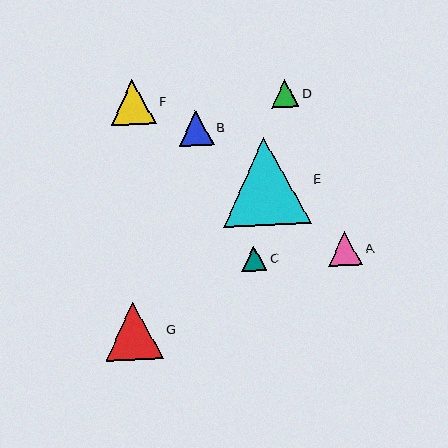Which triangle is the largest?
Triangle E is the largest with a size of approximately 88 pixels.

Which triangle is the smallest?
Triangle C is the smallest with a size of approximately 26 pixels.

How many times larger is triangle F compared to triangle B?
Triangle F is approximately 1.3 times the size of triangle B.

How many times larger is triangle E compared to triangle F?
Triangle E is approximately 1.9 times the size of triangle F.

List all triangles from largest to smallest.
From largest to smallest: E, G, F, B, A, D, C.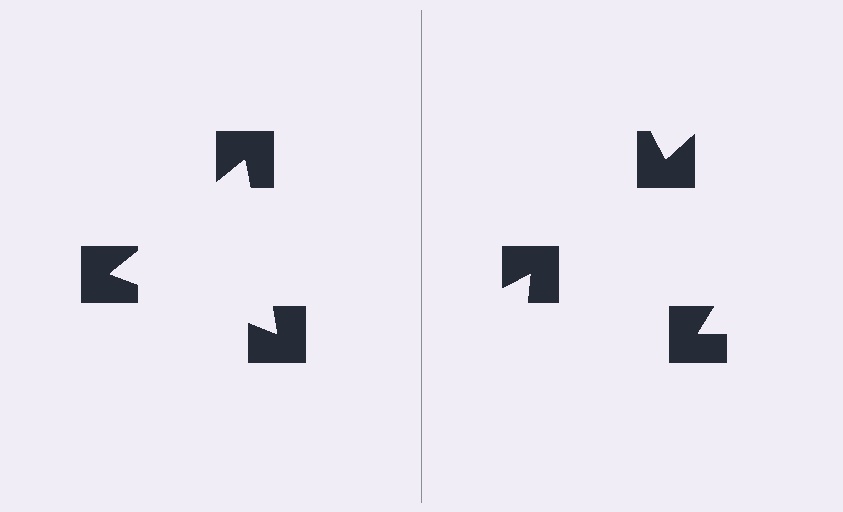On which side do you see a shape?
An illusory triangle appears on the left side. On the right side the wedge cuts are rotated, so no coherent shape forms.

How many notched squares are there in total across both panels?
6 — 3 on each side.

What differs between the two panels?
The notched squares are positioned identically on both sides; only the wedge orientations differ. On the left they align to a triangle; on the right they are misaligned.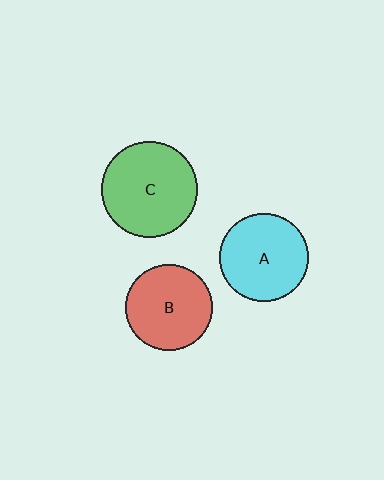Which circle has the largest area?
Circle C (green).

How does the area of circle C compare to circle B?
Approximately 1.2 times.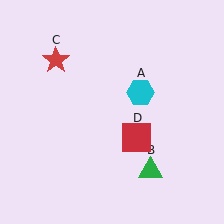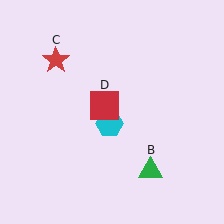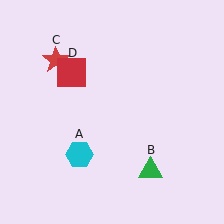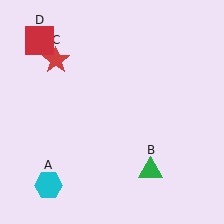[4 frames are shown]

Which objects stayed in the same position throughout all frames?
Green triangle (object B) and red star (object C) remained stationary.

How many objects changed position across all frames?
2 objects changed position: cyan hexagon (object A), red square (object D).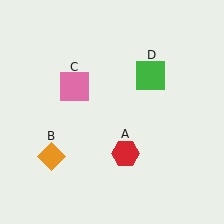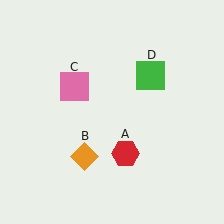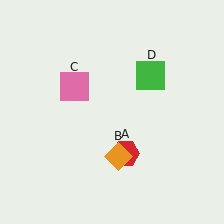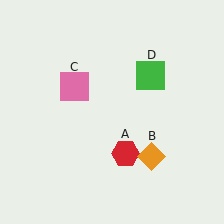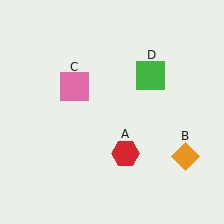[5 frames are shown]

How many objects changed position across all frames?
1 object changed position: orange diamond (object B).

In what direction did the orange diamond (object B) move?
The orange diamond (object B) moved right.